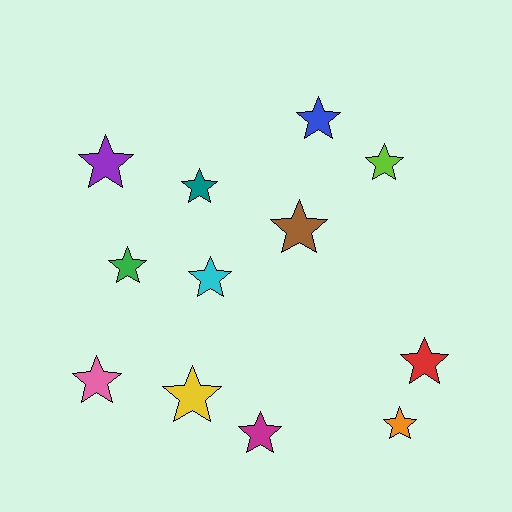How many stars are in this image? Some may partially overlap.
There are 12 stars.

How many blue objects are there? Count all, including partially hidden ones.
There is 1 blue object.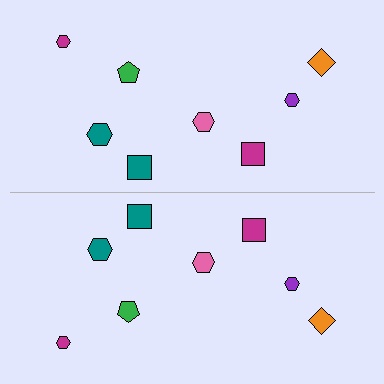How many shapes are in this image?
There are 16 shapes in this image.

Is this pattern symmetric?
Yes, this pattern has bilateral (reflection) symmetry.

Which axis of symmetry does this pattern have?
The pattern has a horizontal axis of symmetry running through the center of the image.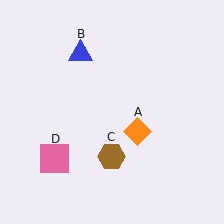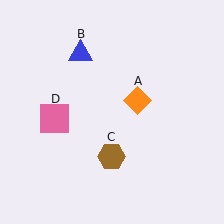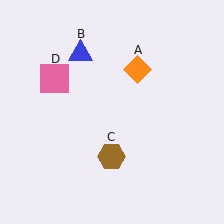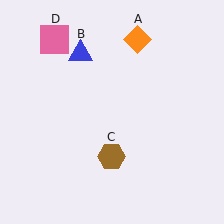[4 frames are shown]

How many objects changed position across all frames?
2 objects changed position: orange diamond (object A), pink square (object D).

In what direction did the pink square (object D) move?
The pink square (object D) moved up.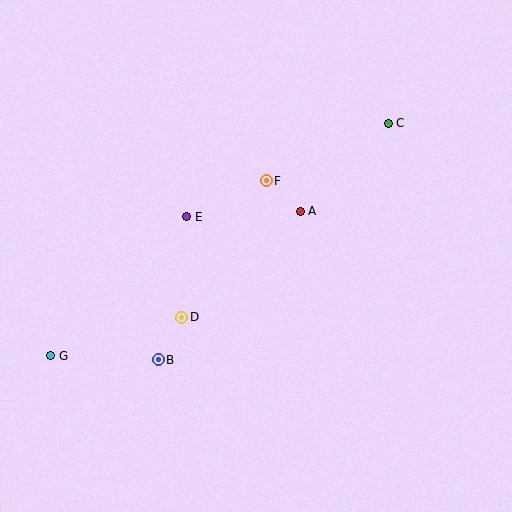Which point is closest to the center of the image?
Point A at (300, 211) is closest to the center.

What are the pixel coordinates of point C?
Point C is at (388, 123).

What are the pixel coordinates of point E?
Point E is at (187, 217).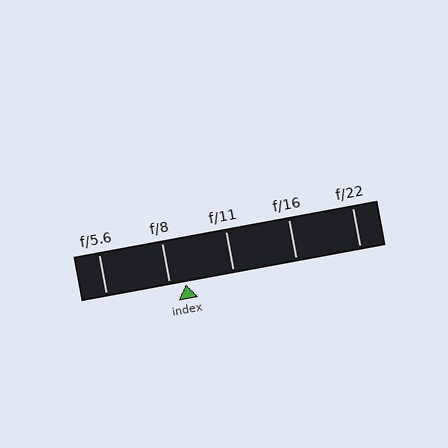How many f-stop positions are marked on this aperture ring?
There are 5 f-stop positions marked.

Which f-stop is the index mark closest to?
The index mark is closest to f/8.